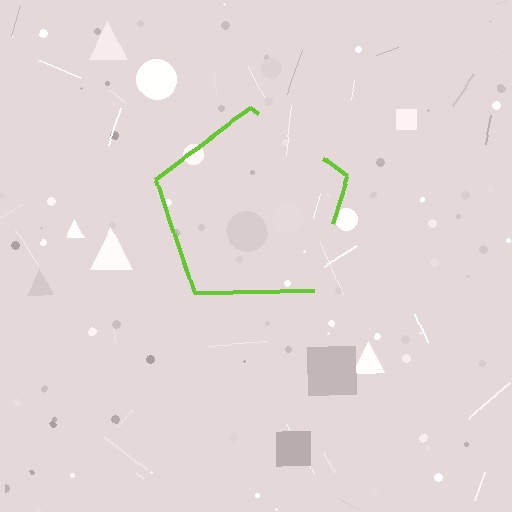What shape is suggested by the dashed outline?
The dashed outline suggests a pentagon.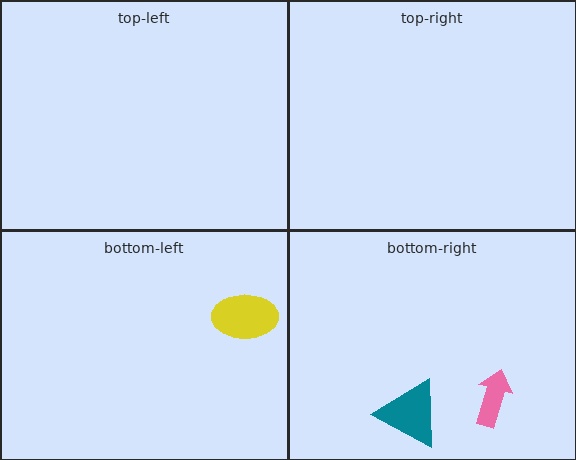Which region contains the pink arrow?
The bottom-right region.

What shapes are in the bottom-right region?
The pink arrow, the teal triangle.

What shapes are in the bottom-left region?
The yellow ellipse.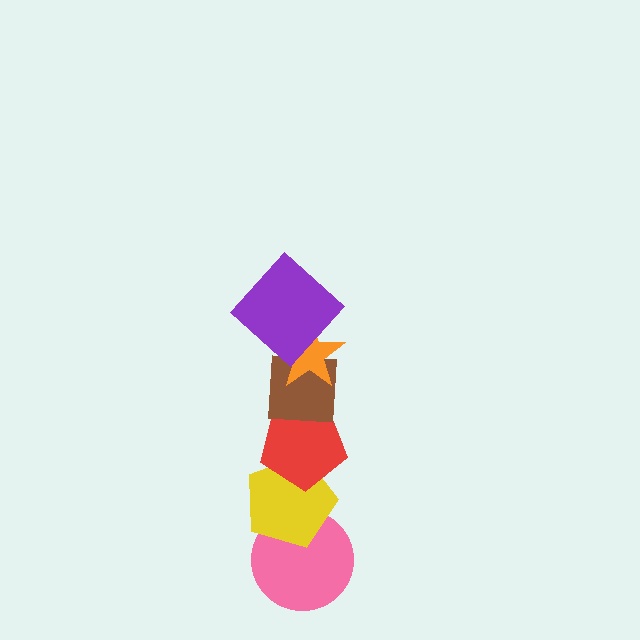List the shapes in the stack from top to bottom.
From top to bottom: the purple diamond, the orange star, the brown square, the red pentagon, the yellow pentagon, the pink circle.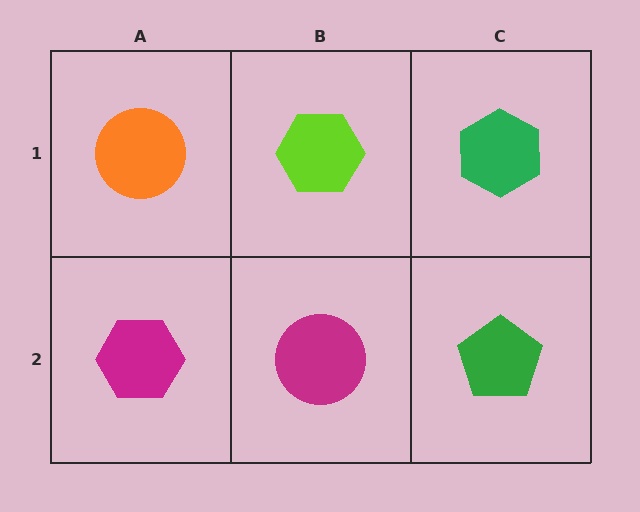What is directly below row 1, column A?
A magenta hexagon.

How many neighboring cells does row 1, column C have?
2.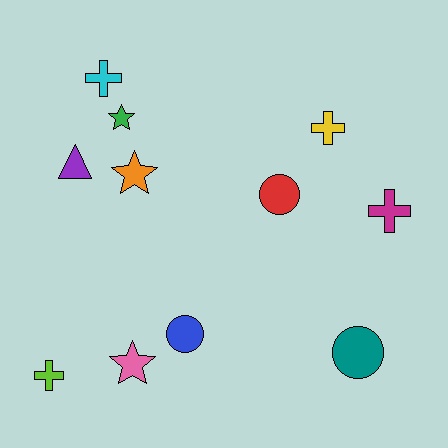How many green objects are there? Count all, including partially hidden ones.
There is 1 green object.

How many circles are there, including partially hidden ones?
There are 3 circles.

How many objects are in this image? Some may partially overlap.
There are 11 objects.